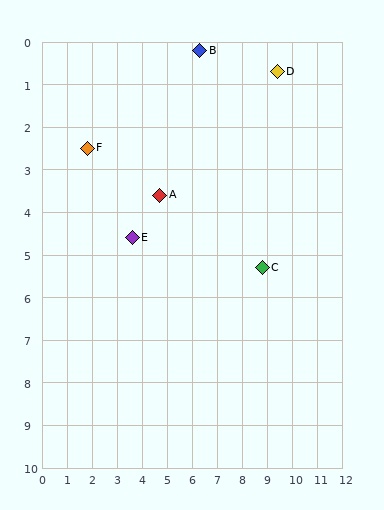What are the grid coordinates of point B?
Point B is at approximately (6.3, 0.2).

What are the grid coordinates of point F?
Point F is at approximately (1.8, 2.5).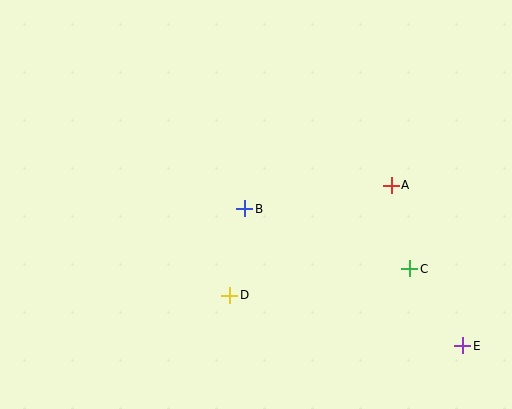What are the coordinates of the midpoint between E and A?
The midpoint between E and A is at (427, 266).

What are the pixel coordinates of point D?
Point D is at (230, 295).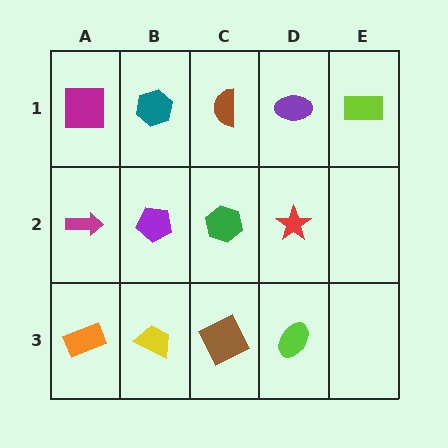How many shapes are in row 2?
4 shapes.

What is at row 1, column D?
A purple ellipse.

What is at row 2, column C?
A green hexagon.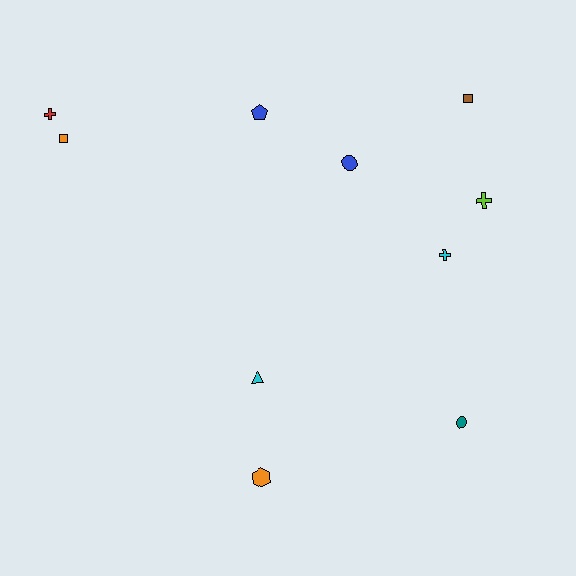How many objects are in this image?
There are 10 objects.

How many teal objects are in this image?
There is 1 teal object.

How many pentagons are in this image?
There is 1 pentagon.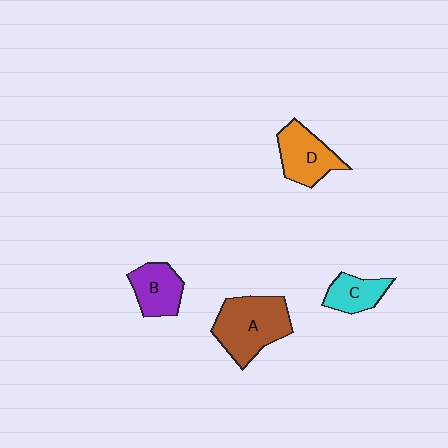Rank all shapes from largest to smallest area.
From largest to smallest: A (brown), D (orange), B (purple), C (cyan).